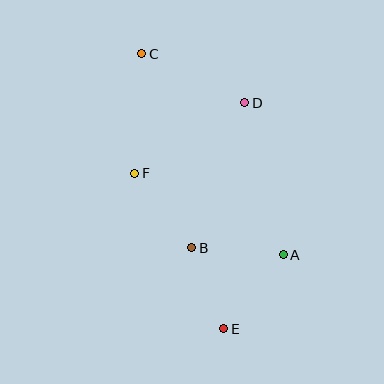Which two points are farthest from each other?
Points C and E are farthest from each other.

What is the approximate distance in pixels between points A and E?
The distance between A and E is approximately 95 pixels.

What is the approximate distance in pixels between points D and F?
The distance between D and F is approximately 130 pixels.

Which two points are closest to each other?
Points B and E are closest to each other.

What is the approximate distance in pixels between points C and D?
The distance between C and D is approximately 114 pixels.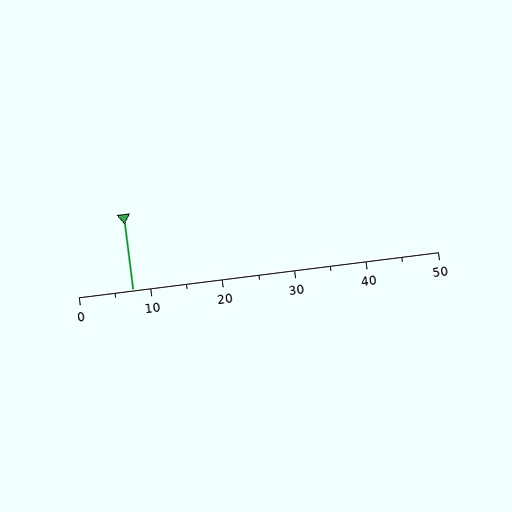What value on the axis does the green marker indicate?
The marker indicates approximately 7.5.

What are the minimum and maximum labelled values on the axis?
The axis runs from 0 to 50.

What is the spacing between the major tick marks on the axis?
The major ticks are spaced 10 apart.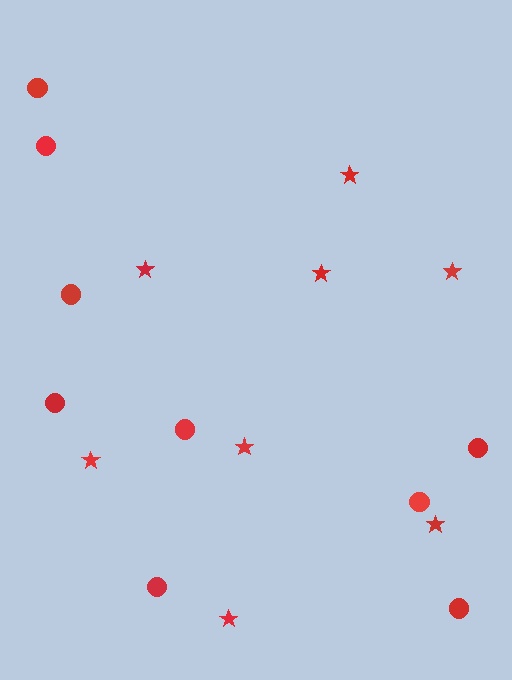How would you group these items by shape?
There are 2 groups: one group of circles (9) and one group of stars (8).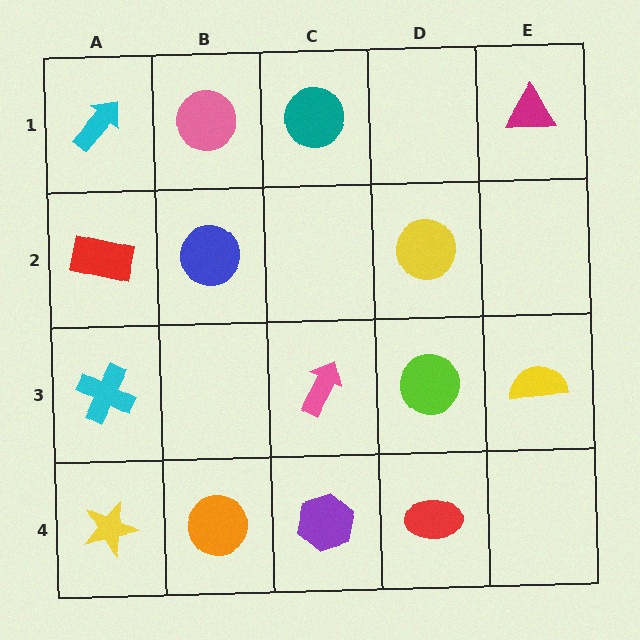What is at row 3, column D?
A lime circle.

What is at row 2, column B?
A blue circle.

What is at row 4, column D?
A red ellipse.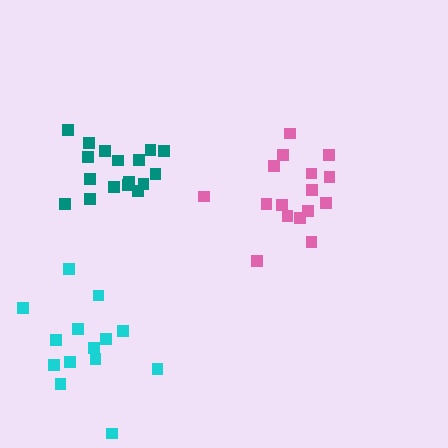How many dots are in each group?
Group 1: 17 dots, Group 2: 16 dots, Group 3: 14 dots (47 total).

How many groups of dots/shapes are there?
There are 3 groups.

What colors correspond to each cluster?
The clusters are colored: teal, pink, cyan.